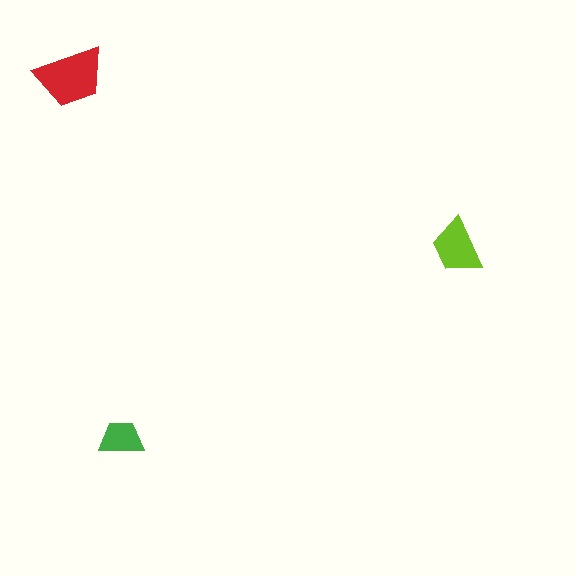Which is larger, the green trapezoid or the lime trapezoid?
The lime one.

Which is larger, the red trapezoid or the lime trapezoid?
The red one.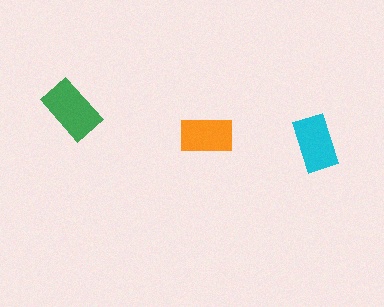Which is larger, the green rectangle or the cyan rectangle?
The green one.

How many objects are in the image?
There are 3 objects in the image.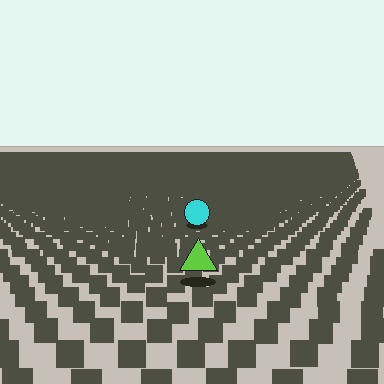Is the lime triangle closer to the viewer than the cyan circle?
Yes. The lime triangle is closer — you can tell from the texture gradient: the ground texture is coarser near it.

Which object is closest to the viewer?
The lime triangle is closest. The texture marks near it are larger and more spread out.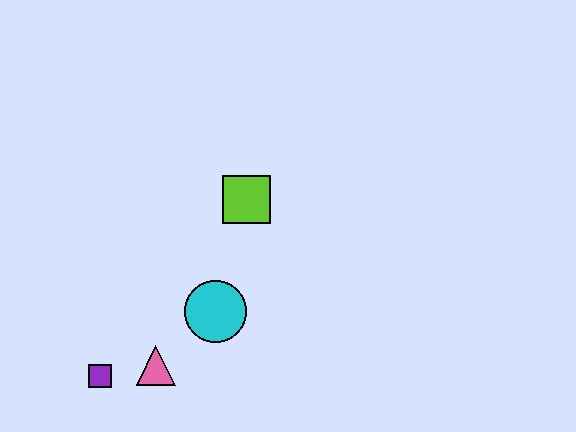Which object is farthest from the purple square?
The lime square is farthest from the purple square.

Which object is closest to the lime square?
The cyan circle is closest to the lime square.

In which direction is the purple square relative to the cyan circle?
The purple square is to the left of the cyan circle.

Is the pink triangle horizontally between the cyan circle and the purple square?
Yes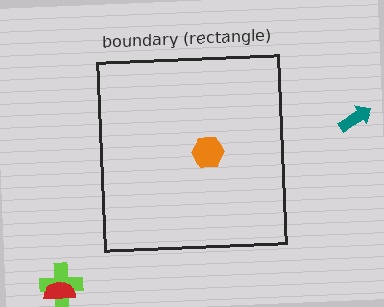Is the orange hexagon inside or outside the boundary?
Inside.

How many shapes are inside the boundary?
1 inside, 3 outside.